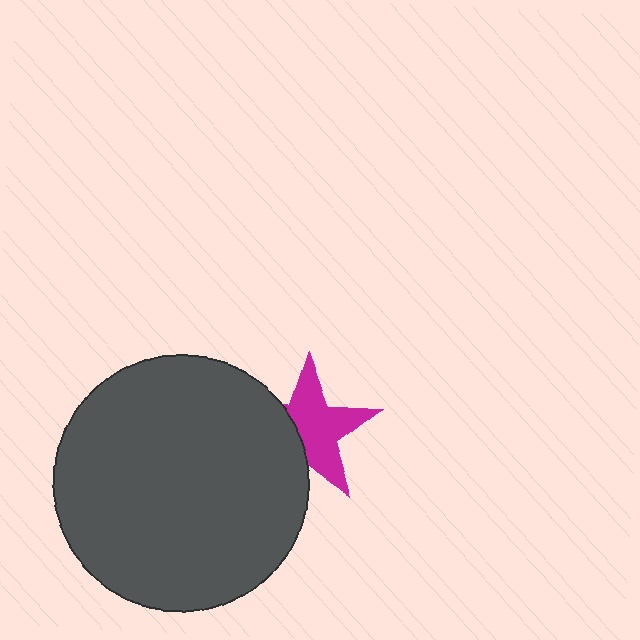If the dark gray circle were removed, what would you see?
You would see the complete magenta star.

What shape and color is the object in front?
The object in front is a dark gray circle.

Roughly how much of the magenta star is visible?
About half of it is visible (roughly 63%).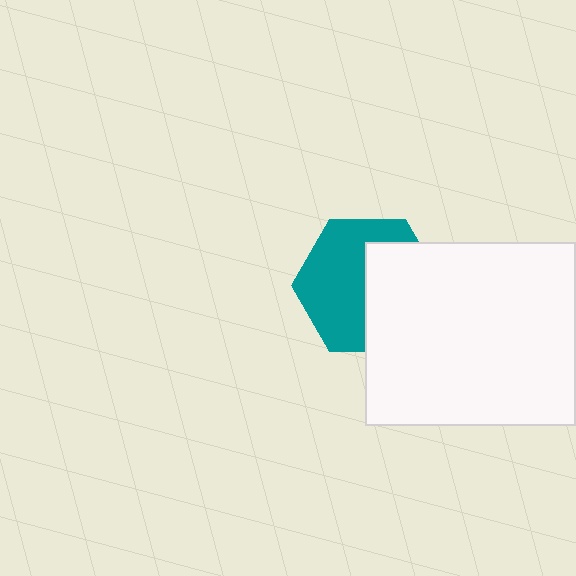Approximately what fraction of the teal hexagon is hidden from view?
Roughly 45% of the teal hexagon is hidden behind the white rectangle.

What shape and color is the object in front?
The object in front is a white rectangle.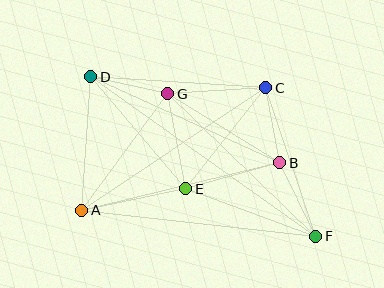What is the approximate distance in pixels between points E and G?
The distance between E and G is approximately 96 pixels.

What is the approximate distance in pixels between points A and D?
The distance between A and D is approximately 134 pixels.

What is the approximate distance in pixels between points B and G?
The distance between B and G is approximately 131 pixels.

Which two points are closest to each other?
Points B and C are closest to each other.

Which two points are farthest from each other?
Points D and F are farthest from each other.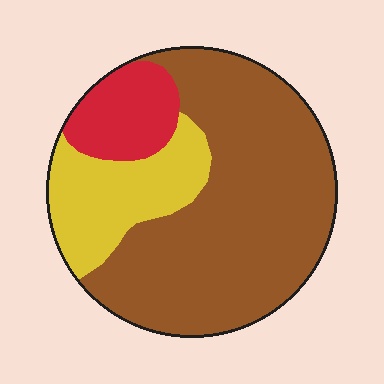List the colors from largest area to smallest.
From largest to smallest: brown, yellow, red.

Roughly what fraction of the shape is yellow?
Yellow covers about 20% of the shape.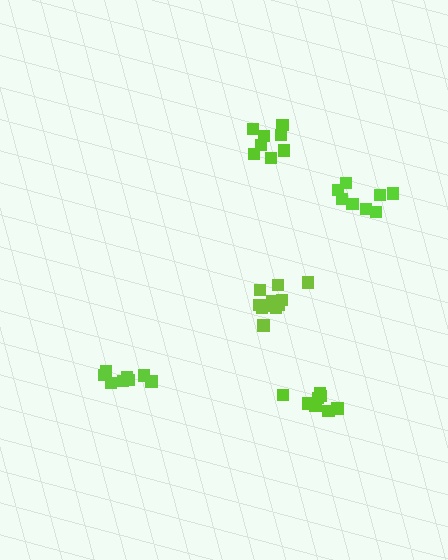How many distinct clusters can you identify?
There are 5 distinct clusters.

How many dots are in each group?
Group 1: 11 dots, Group 2: 8 dots, Group 3: 9 dots, Group 4: 8 dots, Group 5: 8 dots (44 total).